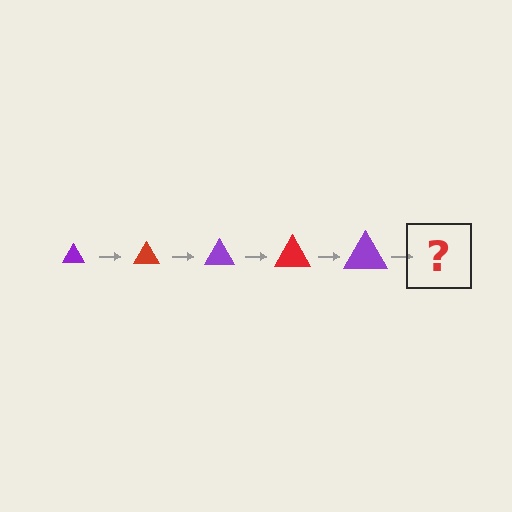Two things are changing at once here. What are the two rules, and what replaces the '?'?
The two rules are that the triangle grows larger each step and the color cycles through purple and red. The '?' should be a red triangle, larger than the previous one.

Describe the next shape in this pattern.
It should be a red triangle, larger than the previous one.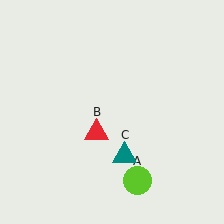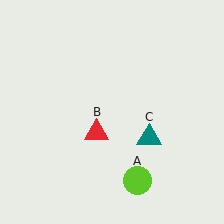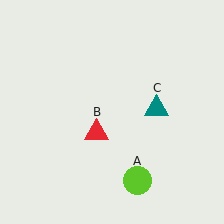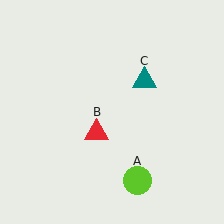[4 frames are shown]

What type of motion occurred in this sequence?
The teal triangle (object C) rotated counterclockwise around the center of the scene.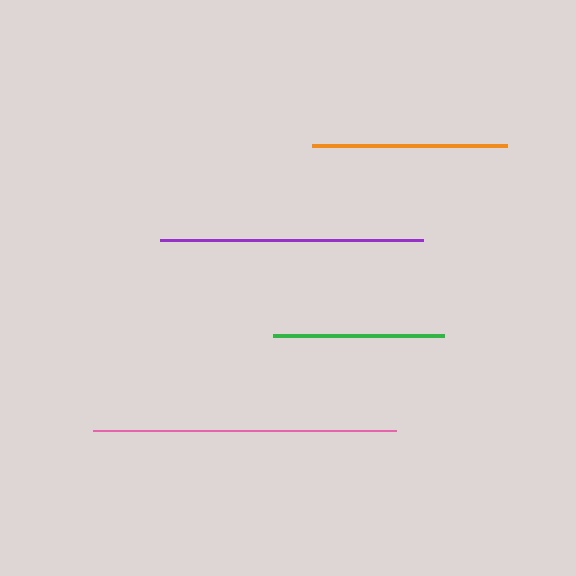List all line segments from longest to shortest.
From longest to shortest: pink, purple, orange, green.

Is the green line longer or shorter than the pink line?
The pink line is longer than the green line.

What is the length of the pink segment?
The pink segment is approximately 304 pixels long.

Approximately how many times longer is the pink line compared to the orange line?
The pink line is approximately 1.6 times the length of the orange line.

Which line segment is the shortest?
The green line is the shortest at approximately 171 pixels.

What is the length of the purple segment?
The purple segment is approximately 263 pixels long.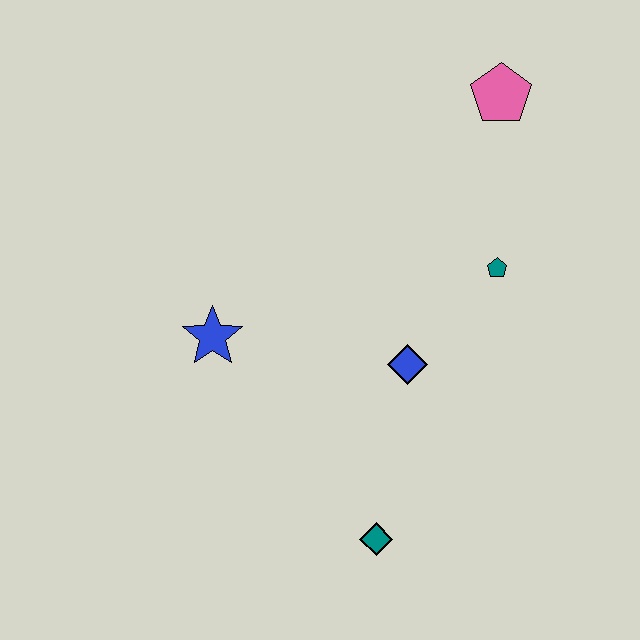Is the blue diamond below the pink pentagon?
Yes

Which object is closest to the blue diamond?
The teal pentagon is closest to the blue diamond.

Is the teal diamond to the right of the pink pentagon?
No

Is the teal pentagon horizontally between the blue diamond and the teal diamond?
No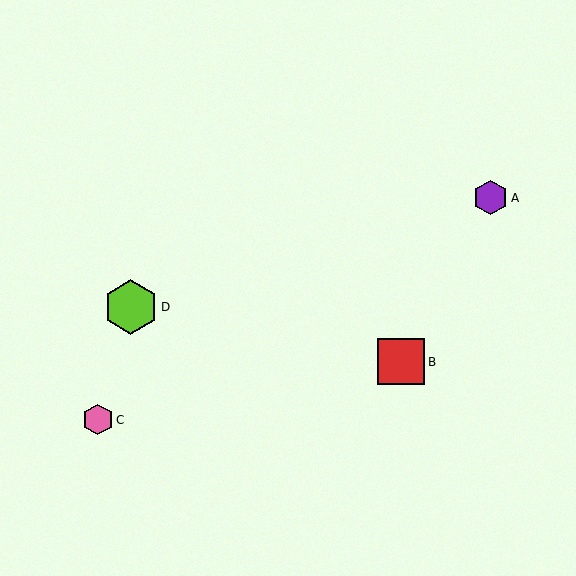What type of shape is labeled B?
Shape B is a red square.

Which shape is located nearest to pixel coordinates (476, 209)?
The purple hexagon (labeled A) at (491, 198) is nearest to that location.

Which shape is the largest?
The lime hexagon (labeled D) is the largest.